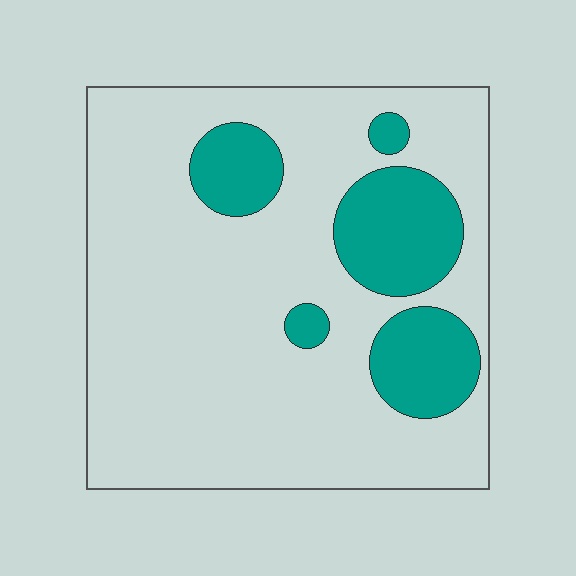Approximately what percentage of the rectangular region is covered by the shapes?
Approximately 20%.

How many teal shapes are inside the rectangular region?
5.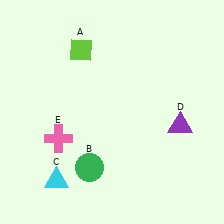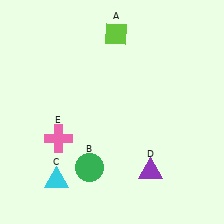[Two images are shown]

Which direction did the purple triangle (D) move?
The purple triangle (D) moved down.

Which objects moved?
The objects that moved are: the lime diamond (A), the purple triangle (D).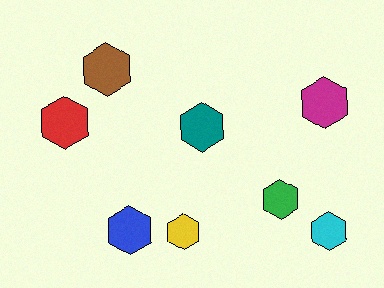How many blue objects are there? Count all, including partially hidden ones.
There is 1 blue object.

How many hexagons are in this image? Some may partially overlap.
There are 8 hexagons.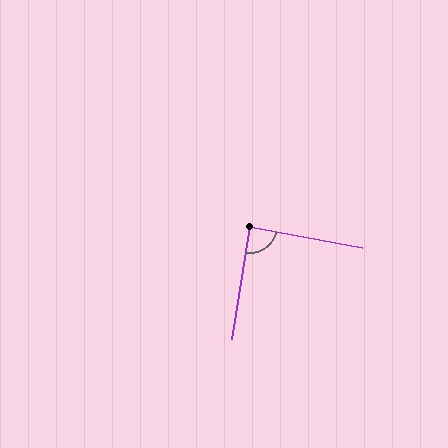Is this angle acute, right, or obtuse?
It is approximately a right angle.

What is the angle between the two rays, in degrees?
Approximately 88 degrees.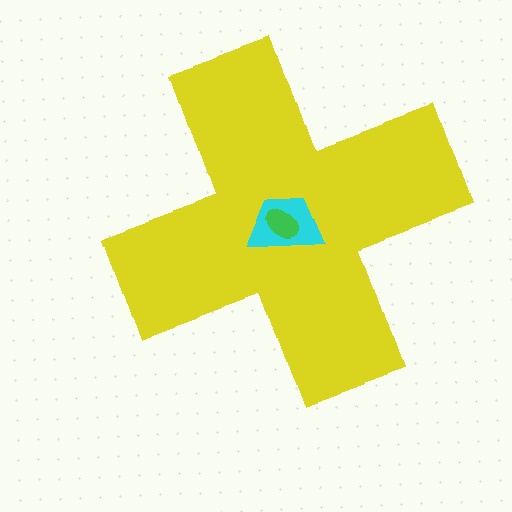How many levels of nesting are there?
3.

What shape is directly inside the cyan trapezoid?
The green ellipse.